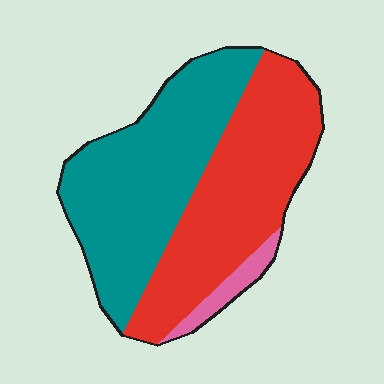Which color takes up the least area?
Pink, at roughly 5%.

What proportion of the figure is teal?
Teal takes up about one half (1/2) of the figure.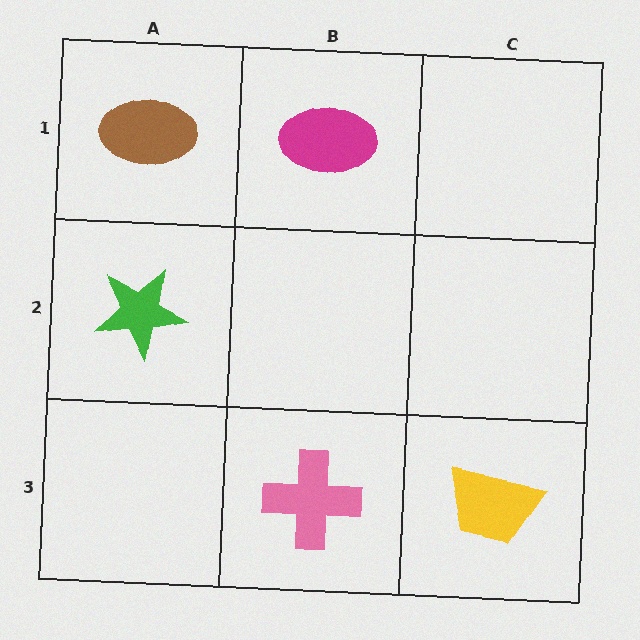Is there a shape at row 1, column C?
No, that cell is empty.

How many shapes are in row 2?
1 shape.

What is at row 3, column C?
A yellow trapezoid.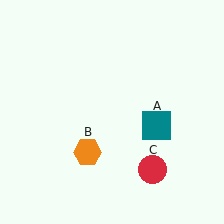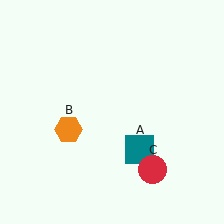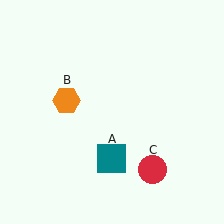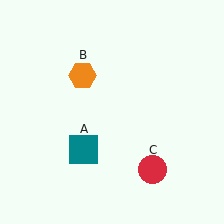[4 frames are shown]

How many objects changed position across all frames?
2 objects changed position: teal square (object A), orange hexagon (object B).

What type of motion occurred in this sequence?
The teal square (object A), orange hexagon (object B) rotated clockwise around the center of the scene.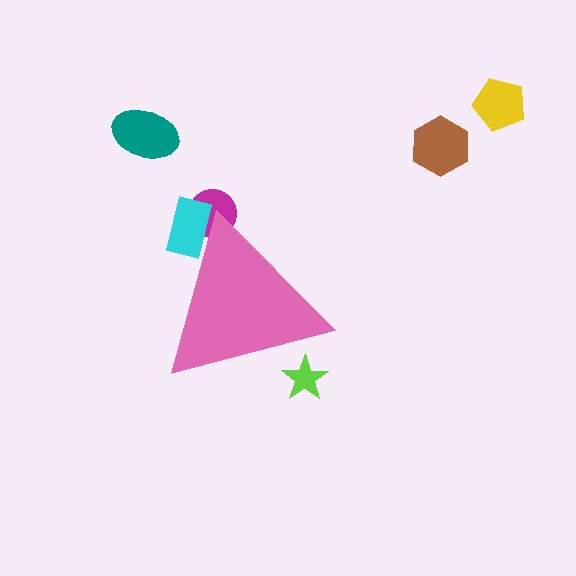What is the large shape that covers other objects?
A pink triangle.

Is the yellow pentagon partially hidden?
No, the yellow pentagon is fully visible.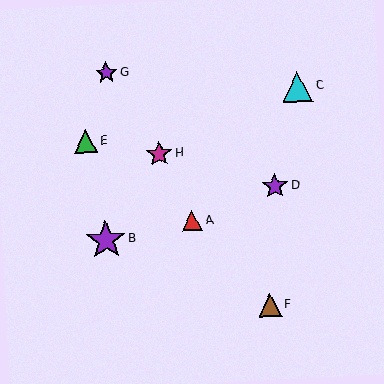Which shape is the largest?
The purple star (labeled B) is the largest.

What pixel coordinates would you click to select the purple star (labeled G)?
Click at (106, 73) to select the purple star G.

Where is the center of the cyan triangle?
The center of the cyan triangle is at (297, 87).